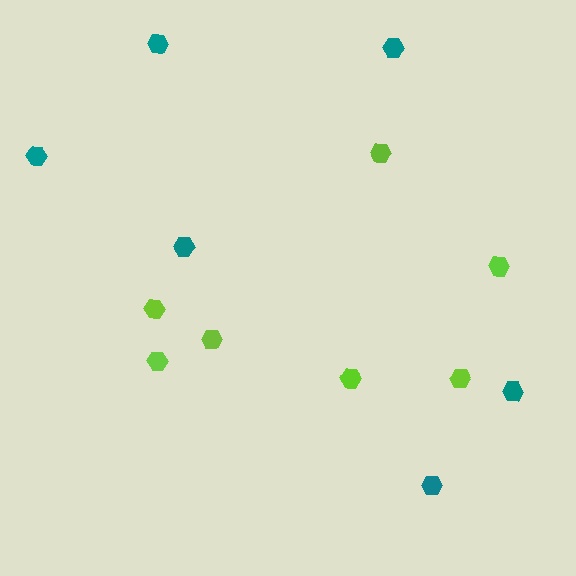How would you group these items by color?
There are 2 groups: one group of teal hexagons (6) and one group of lime hexagons (7).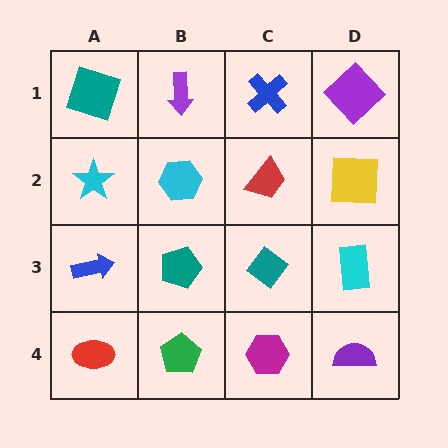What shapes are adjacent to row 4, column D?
A cyan rectangle (row 3, column D), a magenta hexagon (row 4, column C).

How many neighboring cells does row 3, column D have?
3.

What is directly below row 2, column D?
A cyan rectangle.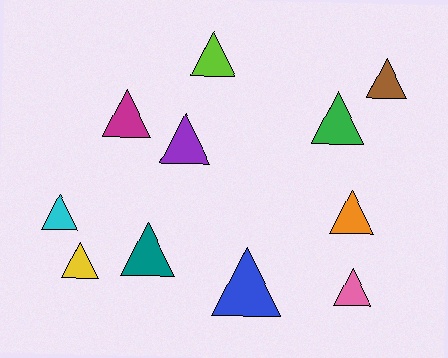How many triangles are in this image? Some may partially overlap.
There are 11 triangles.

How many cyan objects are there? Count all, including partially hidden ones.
There is 1 cyan object.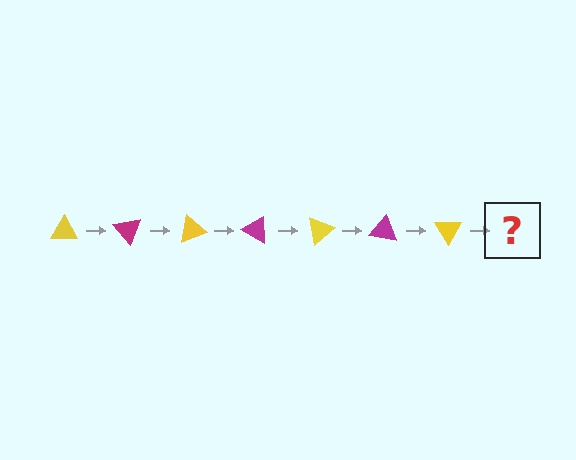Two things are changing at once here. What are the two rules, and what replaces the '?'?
The two rules are that it rotates 50 degrees each step and the color cycles through yellow and magenta. The '?' should be a magenta triangle, rotated 350 degrees from the start.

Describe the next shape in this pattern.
It should be a magenta triangle, rotated 350 degrees from the start.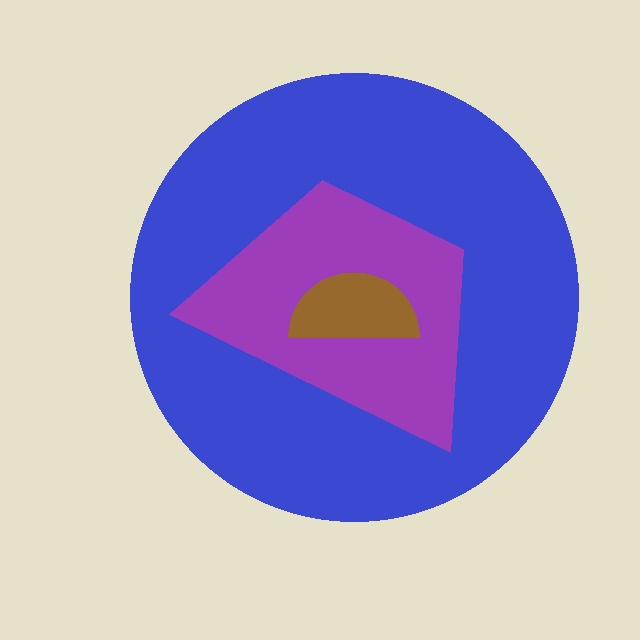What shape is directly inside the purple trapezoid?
The brown semicircle.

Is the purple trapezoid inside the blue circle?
Yes.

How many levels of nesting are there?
3.